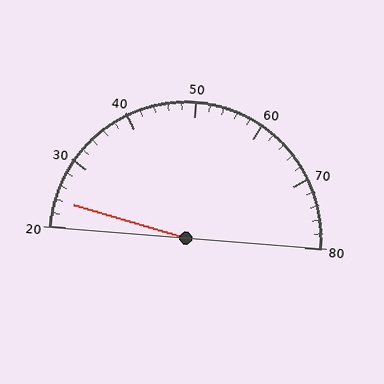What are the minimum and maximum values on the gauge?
The gauge ranges from 20 to 80.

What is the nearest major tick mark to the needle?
The nearest major tick mark is 20.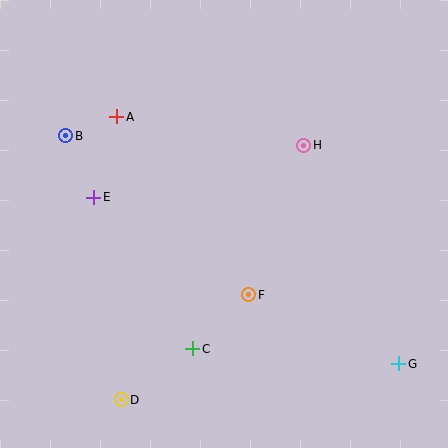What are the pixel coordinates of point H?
Point H is at (304, 145).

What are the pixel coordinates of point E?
Point E is at (94, 197).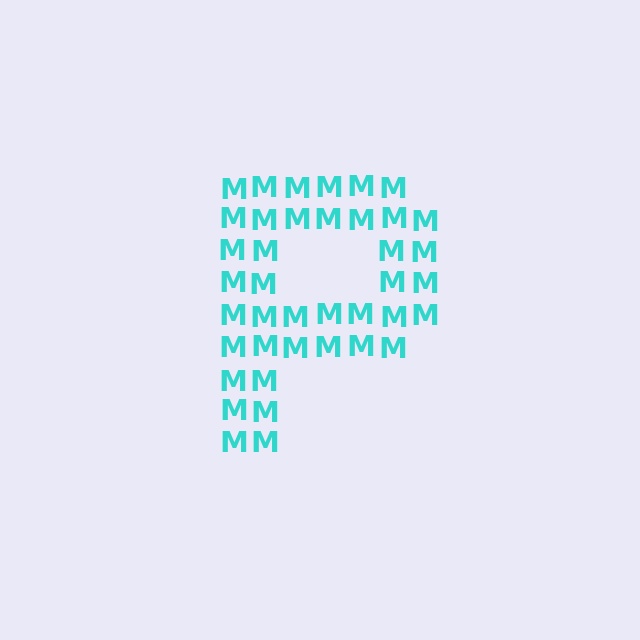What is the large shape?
The large shape is the letter P.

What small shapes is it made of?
It is made of small letter M's.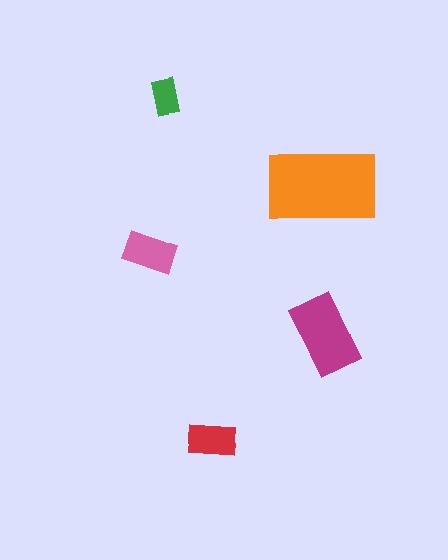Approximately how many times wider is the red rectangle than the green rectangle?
About 1.5 times wider.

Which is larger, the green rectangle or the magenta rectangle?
The magenta one.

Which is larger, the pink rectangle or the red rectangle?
The pink one.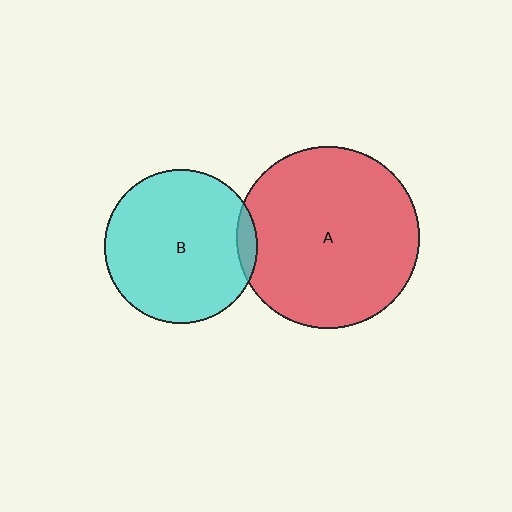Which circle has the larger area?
Circle A (red).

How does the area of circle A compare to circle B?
Approximately 1.4 times.